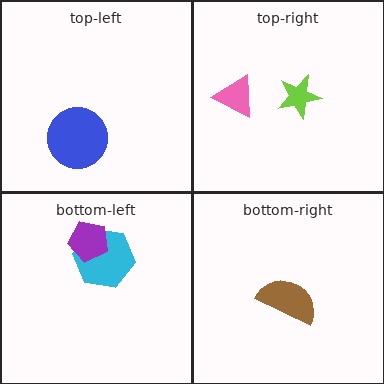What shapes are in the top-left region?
The blue circle.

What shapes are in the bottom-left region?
The cyan hexagon, the purple pentagon.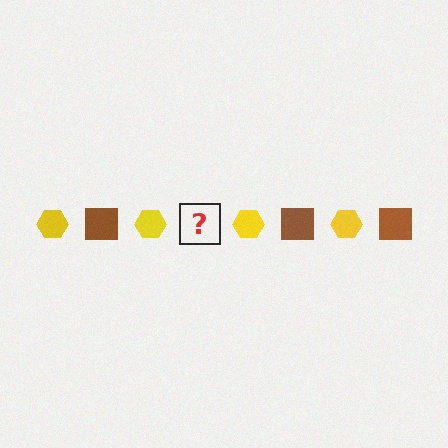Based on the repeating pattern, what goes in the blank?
The blank should be a brown square.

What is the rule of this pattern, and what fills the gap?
The rule is that the pattern alternates between yellow hexagon and brown square. The gap should be filled with a brown square.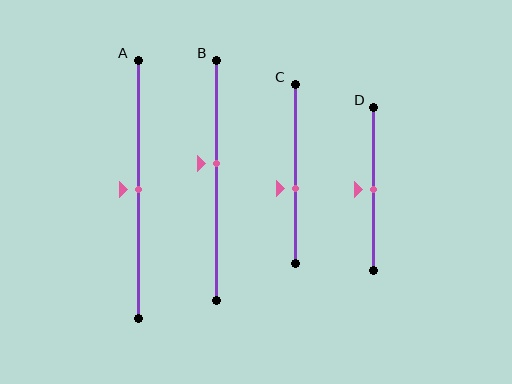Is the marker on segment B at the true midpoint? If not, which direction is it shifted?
No, the marker on segment B is shifted upward by about 7% of the segment length.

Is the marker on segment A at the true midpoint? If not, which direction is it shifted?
Yes, the marker on segment A is at the true midpoint.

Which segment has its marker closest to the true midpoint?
Segment A has its marker closest to the true midpoint.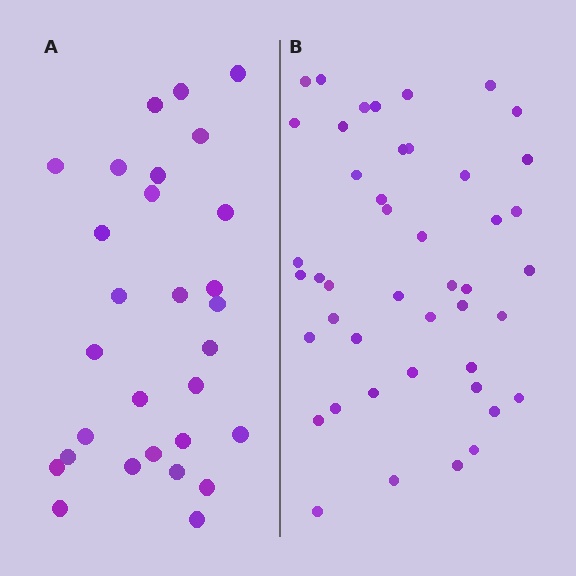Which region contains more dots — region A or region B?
Region B (the right region) has more dots.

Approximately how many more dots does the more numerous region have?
Region B has approximately 15 more dots than region A.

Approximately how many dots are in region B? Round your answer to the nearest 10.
About 40 dots. (The exact count is 45, which rounds to 40.)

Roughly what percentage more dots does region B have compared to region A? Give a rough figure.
About 55% more.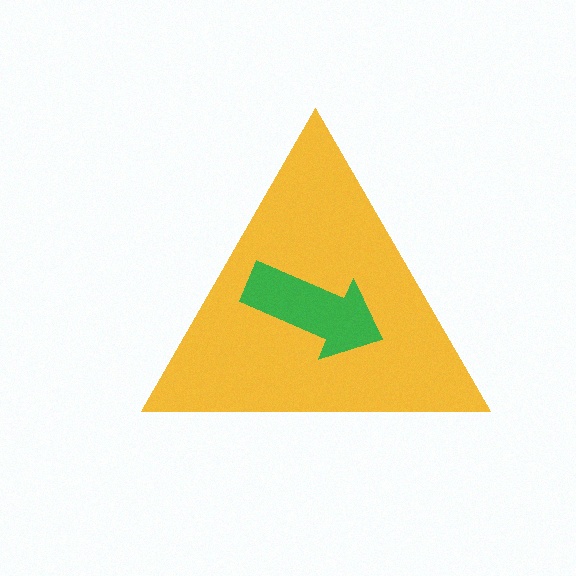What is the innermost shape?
The green arrow.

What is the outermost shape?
The yellow triangle.